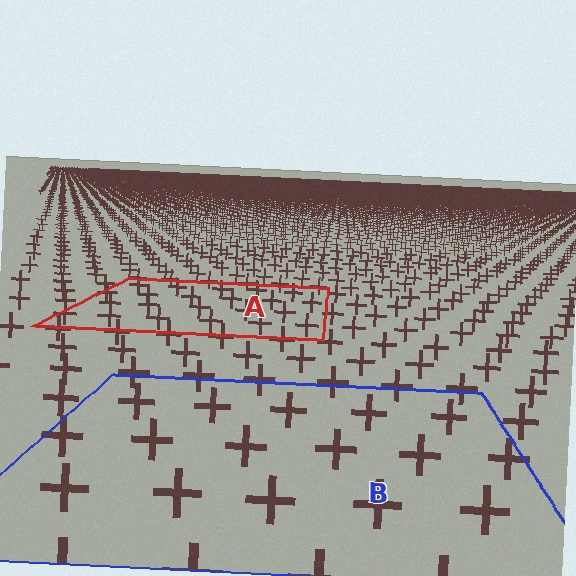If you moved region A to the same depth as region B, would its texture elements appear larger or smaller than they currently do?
They would appear larger. At a closer depth, the same texture elements are projected at a bigger on-screen size.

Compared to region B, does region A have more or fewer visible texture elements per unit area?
Region A has more texture elements per unit area — they are packed more densely because it is farther away.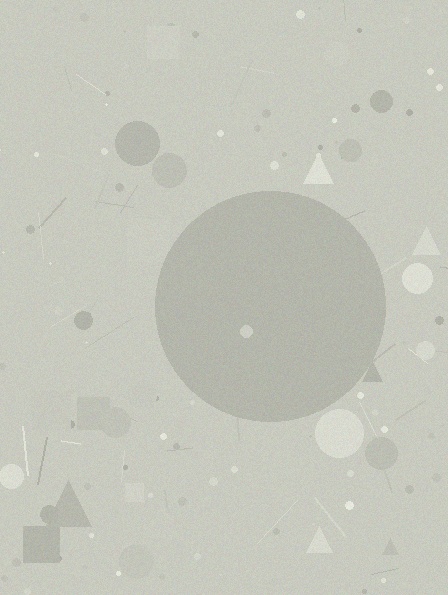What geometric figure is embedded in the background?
A circle is embedded in the background.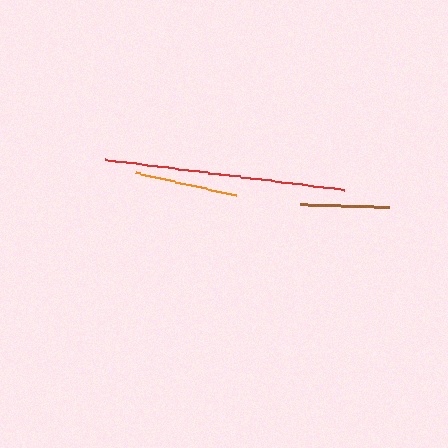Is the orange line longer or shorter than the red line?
The red line is longer than the orange line.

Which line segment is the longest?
The red line is the longest at approximately 240 pixels.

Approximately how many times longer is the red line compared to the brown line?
The red line is approximately 2.7 times the length of the brown line.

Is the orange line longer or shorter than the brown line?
The orange line is longer than the brown line.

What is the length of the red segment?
The red segment is approximately 240 pixels long.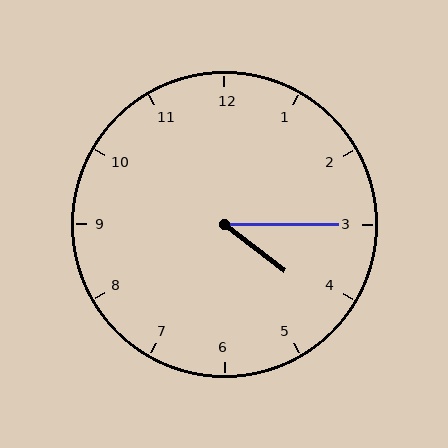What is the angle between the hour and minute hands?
Approximately 38 degrees.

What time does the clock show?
4:15.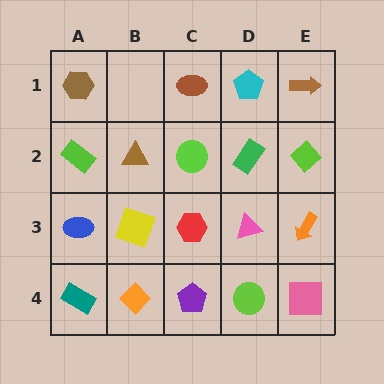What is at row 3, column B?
A yellow square.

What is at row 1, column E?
A brown arrow.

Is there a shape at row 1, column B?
No, that cell is empty.